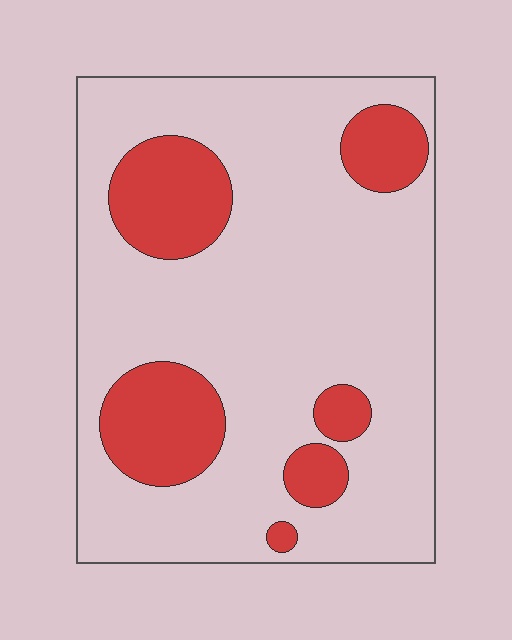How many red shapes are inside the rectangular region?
6.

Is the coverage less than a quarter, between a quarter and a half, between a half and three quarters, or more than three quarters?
Less than a quarter.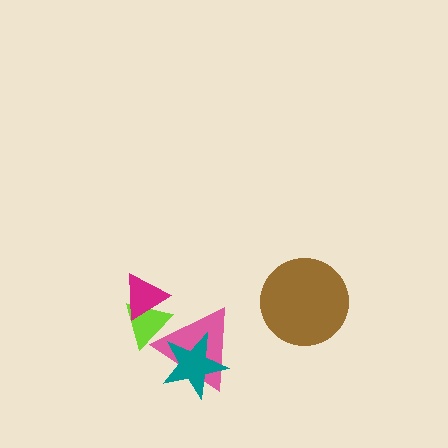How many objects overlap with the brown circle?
0 objects overlap with the brown circle.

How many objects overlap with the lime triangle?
2 objects overlap with the lime triangle.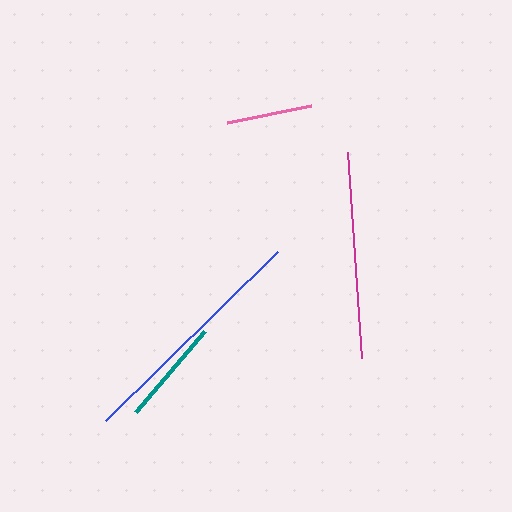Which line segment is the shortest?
The pink line is the shortest at approximately 85 pixels.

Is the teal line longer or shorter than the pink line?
The teal line is longer than the pink line.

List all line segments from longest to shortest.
From longest to shortest: blue, magenta, teal, pink.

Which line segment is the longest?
The blue line is the longest at approximately 242 pixels.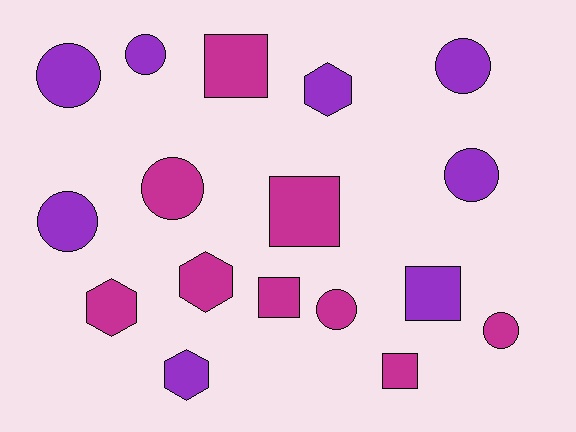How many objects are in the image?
There are 17 objects.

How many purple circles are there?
There are 5 purple circles.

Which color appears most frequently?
Magenta, with 9 objects.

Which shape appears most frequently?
Circle, with 8 objects.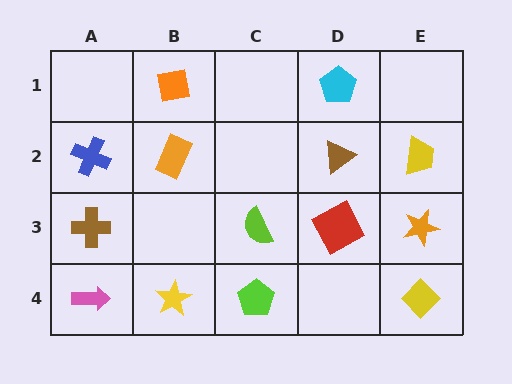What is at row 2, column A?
A blue cross.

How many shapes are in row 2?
4 shapes.